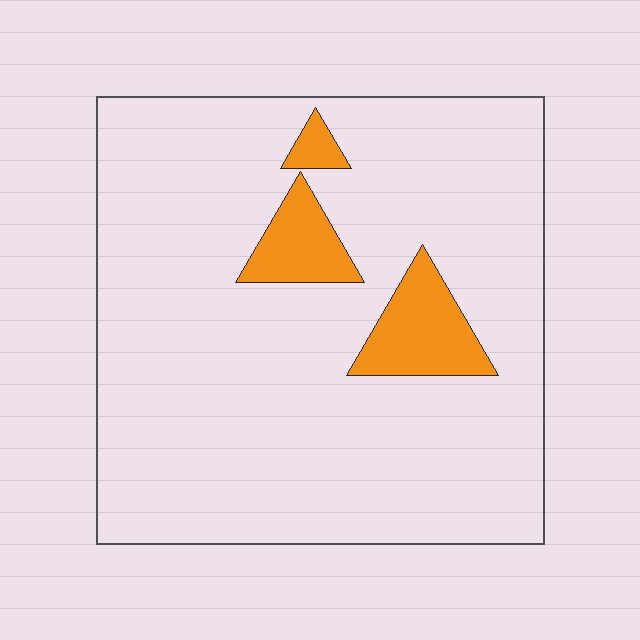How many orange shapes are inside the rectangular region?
3.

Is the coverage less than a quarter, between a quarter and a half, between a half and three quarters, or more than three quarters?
Less than a quarter.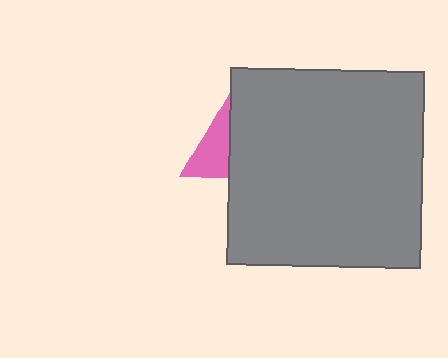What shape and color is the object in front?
The object in front is a gray rectangle.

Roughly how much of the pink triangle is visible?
About half of it is visible (roughly 47%).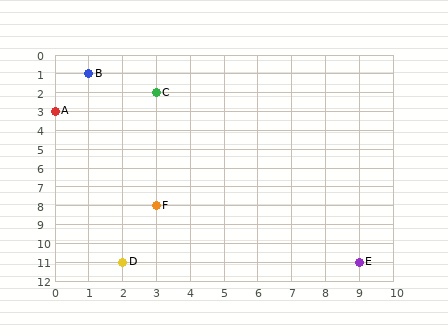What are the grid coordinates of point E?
Point E is at grid coordinates (9, 11).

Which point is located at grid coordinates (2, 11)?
Point D is at (2, 11).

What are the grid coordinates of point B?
Point B is at grid coordinates (1, 1).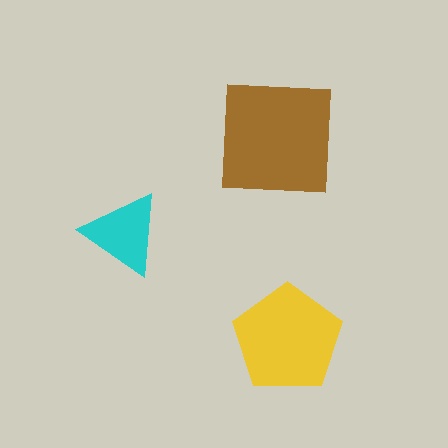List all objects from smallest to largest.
The cyan triangle, the yellow pentagon, the brown square.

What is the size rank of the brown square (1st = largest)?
1st.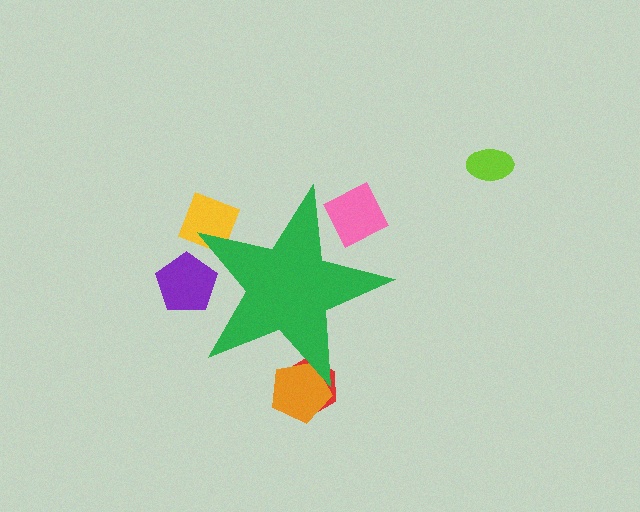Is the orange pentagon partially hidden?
Yes, the orange pentagon is partially hidden behind the green star.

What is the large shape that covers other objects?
A green star.